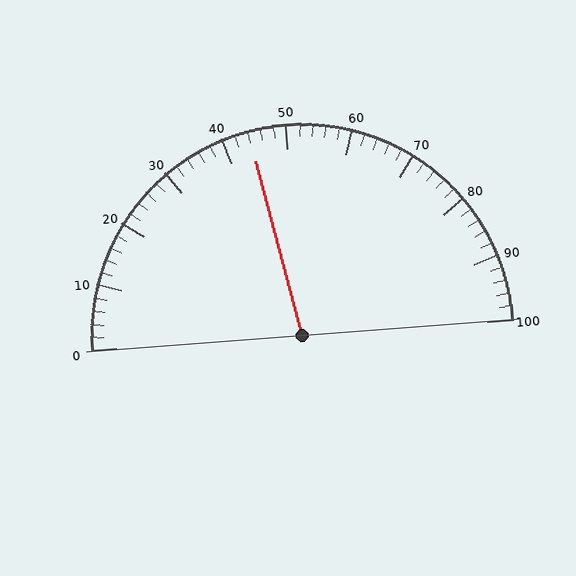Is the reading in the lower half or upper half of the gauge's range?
The reading is in the lower half of the range (0 to 100).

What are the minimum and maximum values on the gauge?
The gauge ranges from 0 to 100.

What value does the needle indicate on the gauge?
The needle indicates approximately 44.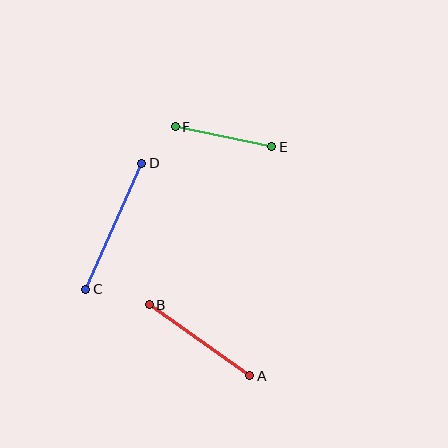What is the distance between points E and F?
The distance is approximately 99 pixels.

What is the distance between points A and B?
The distance is approximately 123 pixels.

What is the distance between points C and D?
The distance is approximately 138 pixels.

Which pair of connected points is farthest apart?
Points C and D are farthest apart.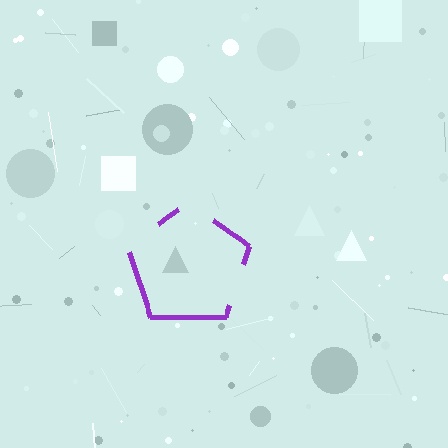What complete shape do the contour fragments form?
The contour fragments form a pentagon.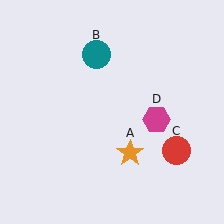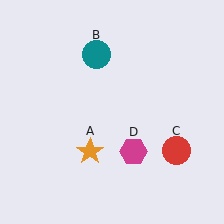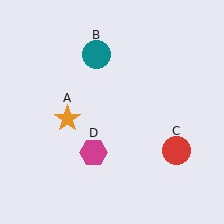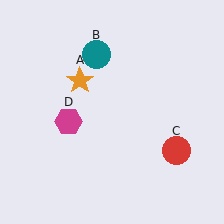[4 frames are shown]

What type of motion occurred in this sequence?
The orange star (object A), magenta hexagon (object D) rotated clockwise around the center of the scene.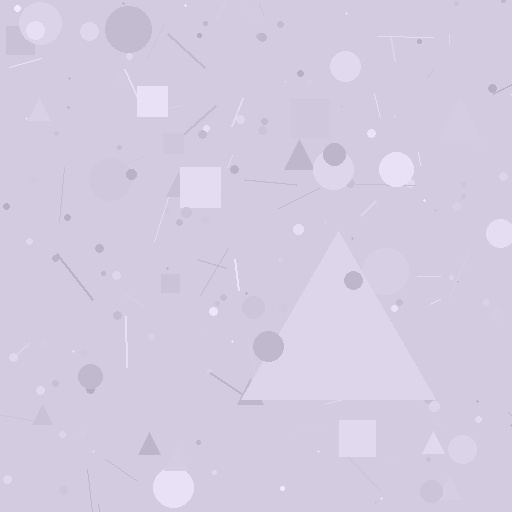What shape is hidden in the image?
A triangle is hidden in the image.